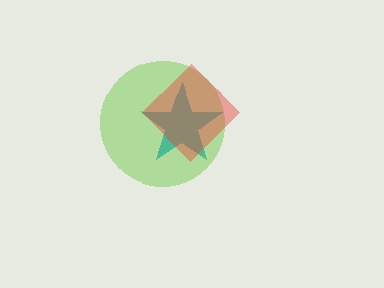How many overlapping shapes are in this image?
There are 3 overlapping shapes in the image.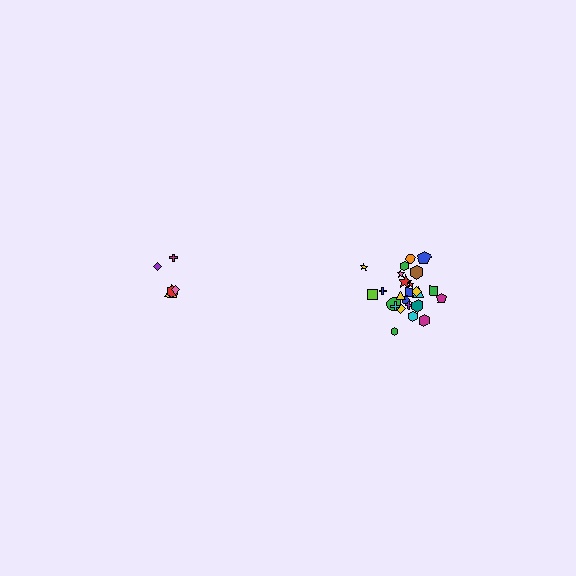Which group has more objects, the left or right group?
The right group.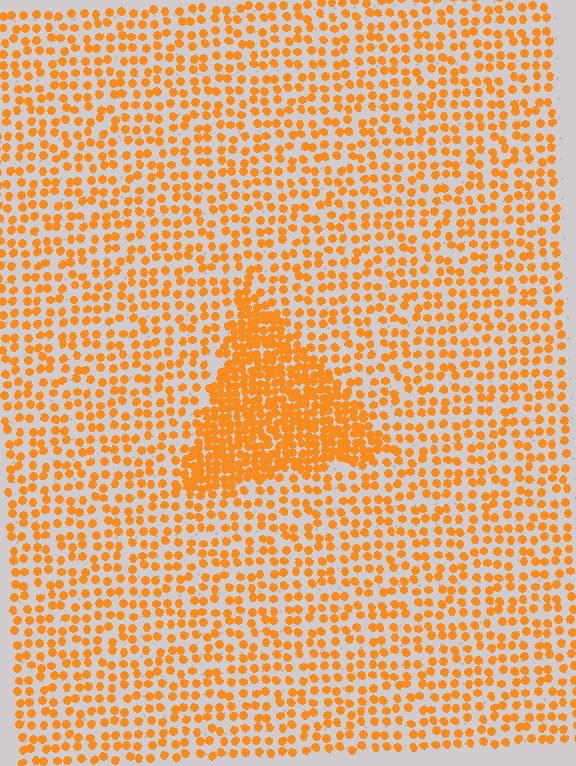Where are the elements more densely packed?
The elements are more densely packed inside the triangle boundary.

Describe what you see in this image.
The image contains small orange elements arranged at two different densities. A triangle-shaped region is visible where the elements are more densely packed than the surrounding area.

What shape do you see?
I see a triangle.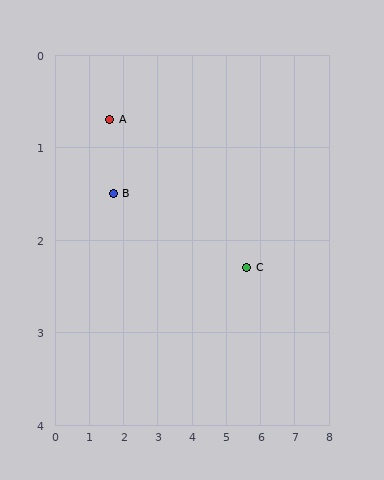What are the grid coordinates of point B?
Point B is at approximately (1.7, 1.5).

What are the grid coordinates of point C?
Point C is at approximately (5.6, 2.3).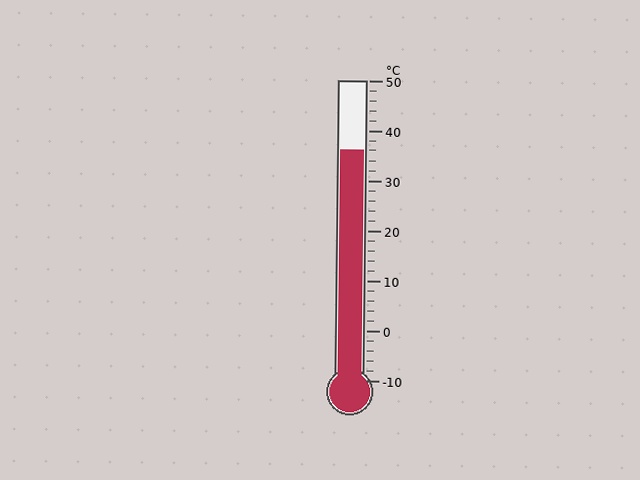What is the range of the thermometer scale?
The thermometer scale ranges from -10°C to 50°C.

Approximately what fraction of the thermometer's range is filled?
The thermometer is filled to approximately 75% of its range.